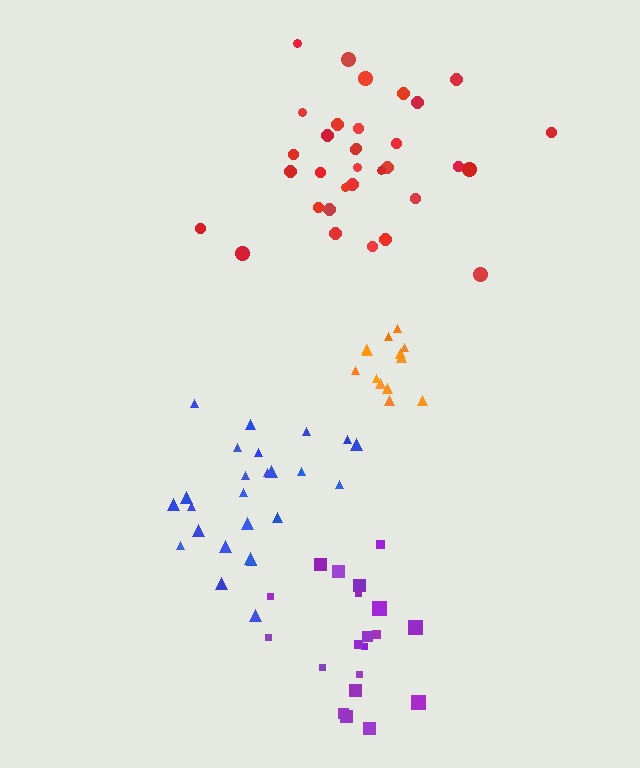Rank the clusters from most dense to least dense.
orange, purple, red, blue.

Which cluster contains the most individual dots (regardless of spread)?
Red (33).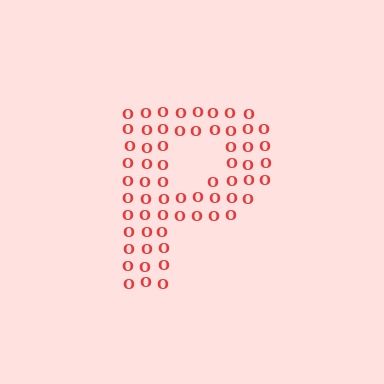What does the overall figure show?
The overall figure shows the letter P.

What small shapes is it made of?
It is made of small letter O's.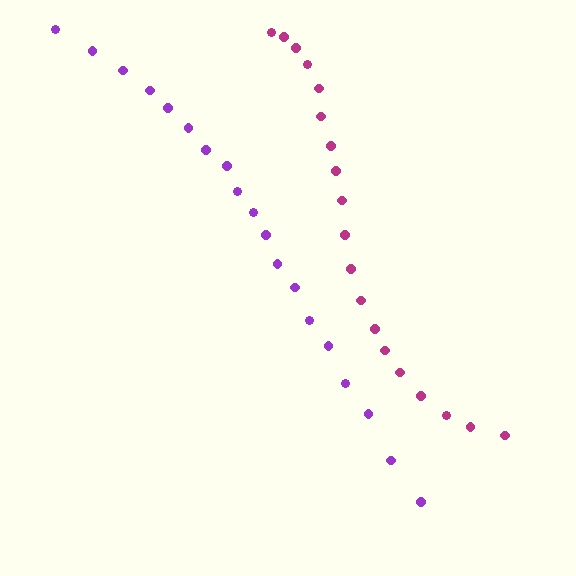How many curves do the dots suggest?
There are 2 distinct paths.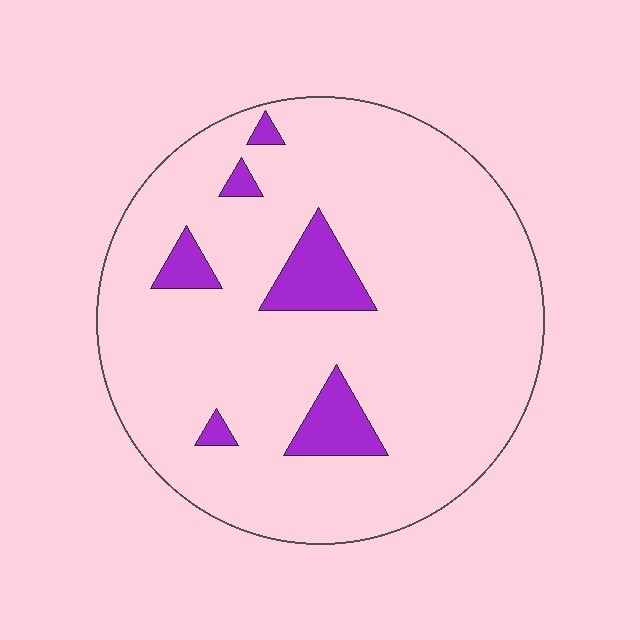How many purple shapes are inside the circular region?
6.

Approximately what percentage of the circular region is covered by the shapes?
Approximately 10%.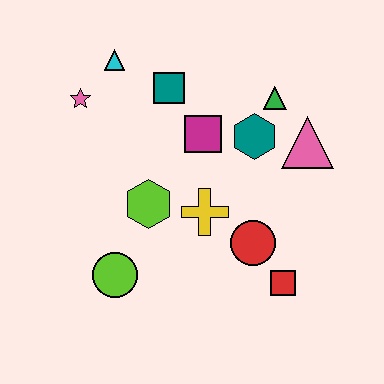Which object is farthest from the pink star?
The red square is farthest from the pink star.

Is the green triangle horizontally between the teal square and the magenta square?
No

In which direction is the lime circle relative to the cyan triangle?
The lime circle is below the cyan triangle.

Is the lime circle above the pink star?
No